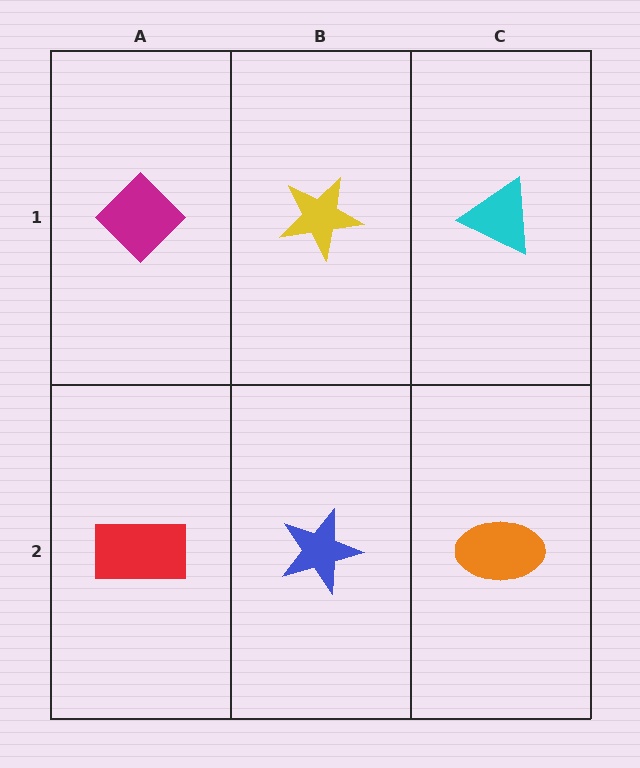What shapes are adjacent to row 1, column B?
A blue star (row 2, column B), a magenta diamond (row 1, column A), a cyan triangle (row 1, column C).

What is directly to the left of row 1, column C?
A yellow star.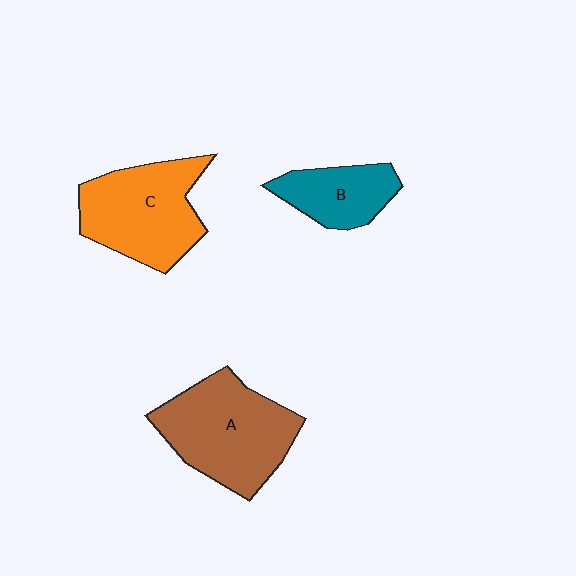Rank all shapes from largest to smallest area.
From largest to smallest: A (brown), C (orange), B (teal).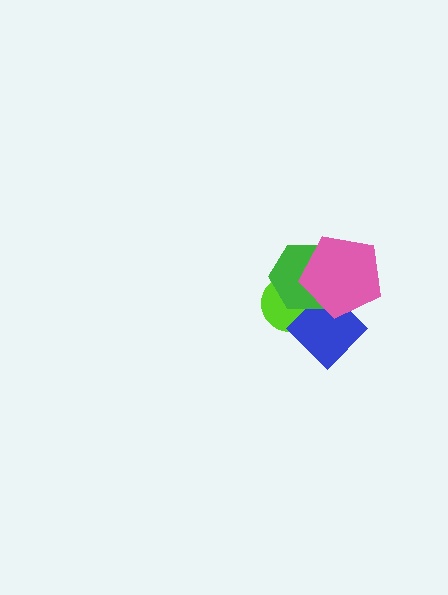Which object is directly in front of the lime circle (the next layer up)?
The blue diamond is directly in front of the lime circle.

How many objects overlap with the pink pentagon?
3 objects overlap with the pink pentagon.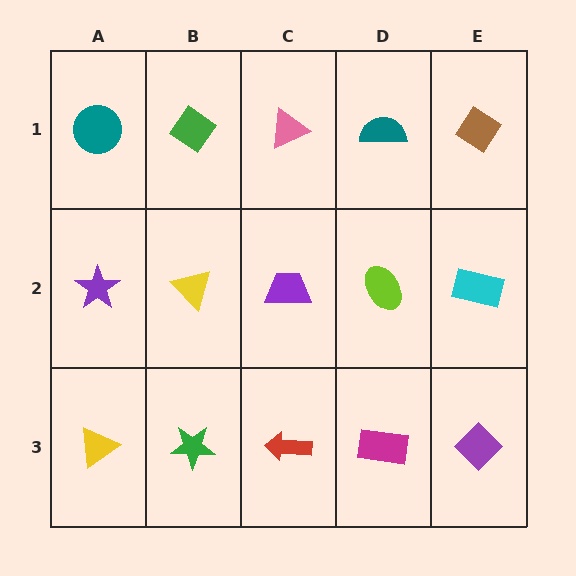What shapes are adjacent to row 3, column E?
A cyan rectangle (row 2, column E), a magenta rectangle (row 3, column D).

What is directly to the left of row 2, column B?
A purple star.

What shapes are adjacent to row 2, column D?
A teal semicircle (row 1, column D), a magenta rectangle (row 3, column D), a purple trapezoid (row 2, column C), a cyan rectangle (row 2, column E).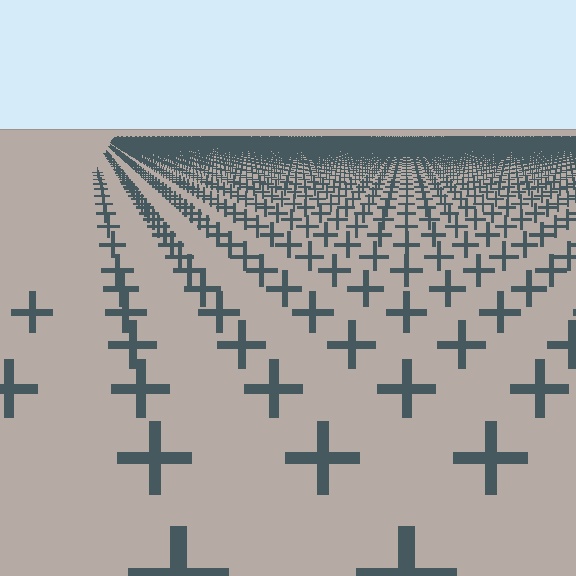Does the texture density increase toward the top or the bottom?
Density increases toward the top.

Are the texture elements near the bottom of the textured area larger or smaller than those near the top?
Larger. Near the bottom, elements are closer to the viewer and appear at a bigger on-screen size.